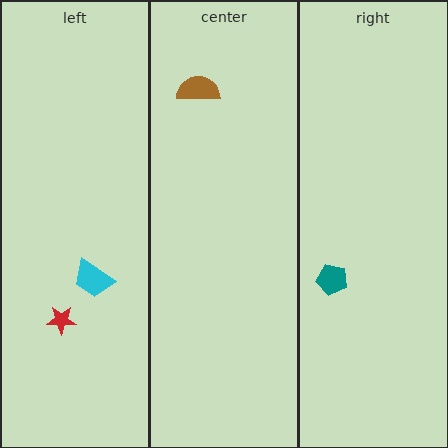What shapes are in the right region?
The teal pentagon.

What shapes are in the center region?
The brown semicircle.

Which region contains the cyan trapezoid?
The left region.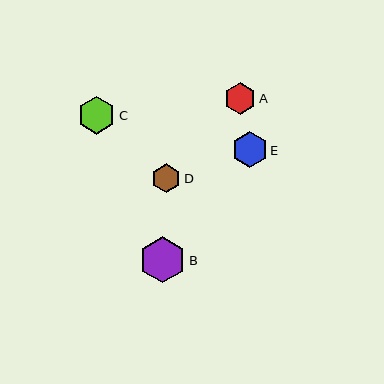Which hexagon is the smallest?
Hexagon D is the smallest with a size of approximately 29 pixels.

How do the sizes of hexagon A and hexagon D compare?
Hexagon A and hexagon D are approximately the same size.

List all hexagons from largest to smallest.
From largest to smallest: B, C, E, A, D.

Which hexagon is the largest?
Hexagon B is the largest with a size of approximately 46 pixels.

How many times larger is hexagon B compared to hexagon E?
Hexagon B is approximately 1.3 times the size of hexagon E.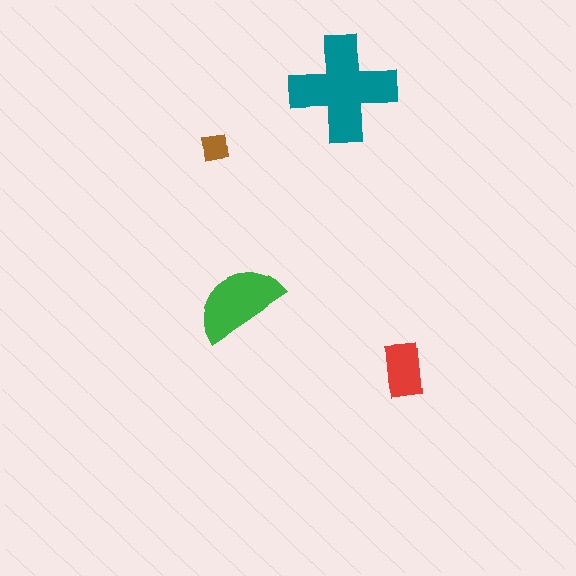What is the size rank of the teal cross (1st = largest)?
1st.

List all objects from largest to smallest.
The teal cross, the green semicircle, the red rectangle, the brown square.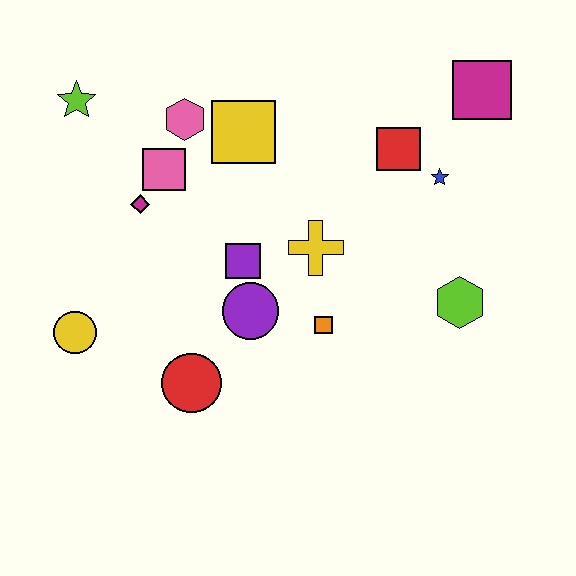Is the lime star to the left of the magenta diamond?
Yes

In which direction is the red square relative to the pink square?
The red square is to the right of the pink square.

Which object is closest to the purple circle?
The purple square is closest to the purple circle.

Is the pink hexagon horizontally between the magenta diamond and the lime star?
No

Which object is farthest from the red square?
The yellow circle is farthest from the red square.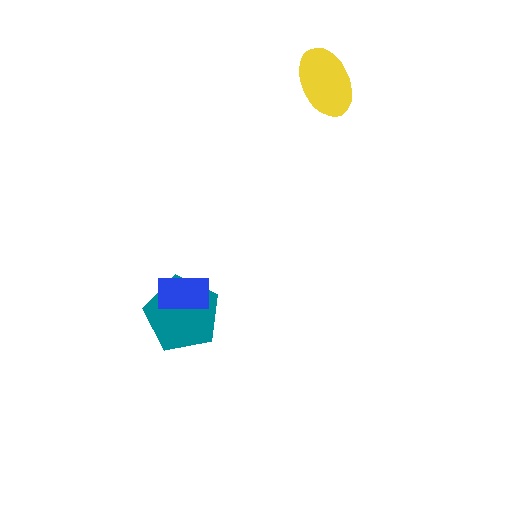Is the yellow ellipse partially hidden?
No, no other shape covers it.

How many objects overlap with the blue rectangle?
1 object overlaps with the blue rectangle.